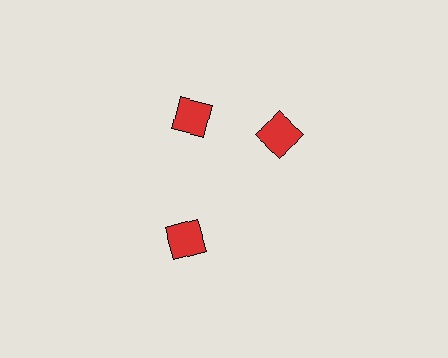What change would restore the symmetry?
The symmetry would be restored by rotating it back into even spacing with its neighbors so that all 3 squares sit at equal angles and equal distance from the center.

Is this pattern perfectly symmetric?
No. The 3 red squares are arranged in a ring, but one element near the 3 o'clock position is rotated out of alignment along the ring, breaking the 3-fold rotational symmetry.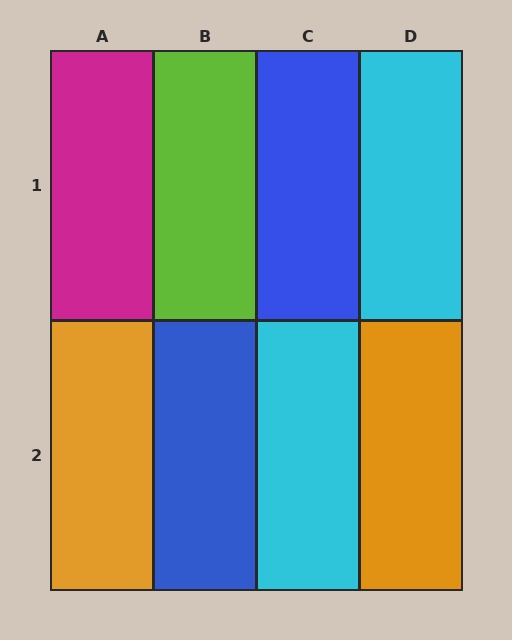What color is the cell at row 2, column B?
Blue.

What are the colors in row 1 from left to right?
Magenta, lime, blue, cyan.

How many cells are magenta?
1 cell is magenta.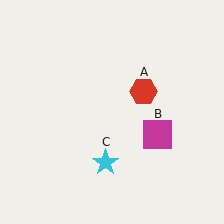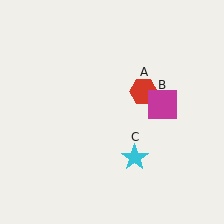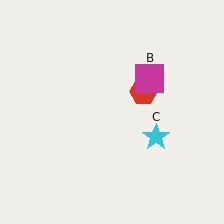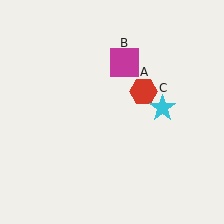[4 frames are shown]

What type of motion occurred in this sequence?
The magenta square (object B), cyan star (object C) rotated counterclockwise around the center of the scene.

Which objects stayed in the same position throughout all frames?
Red hexagon (object A) remained stationary.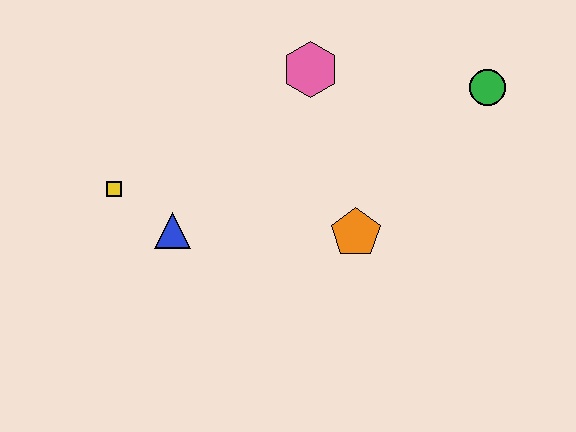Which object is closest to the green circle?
The pink hexagon is closest to the green circle.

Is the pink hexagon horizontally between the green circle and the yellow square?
Yes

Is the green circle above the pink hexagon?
No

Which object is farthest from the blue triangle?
The green circle is farthest from the blue triangle.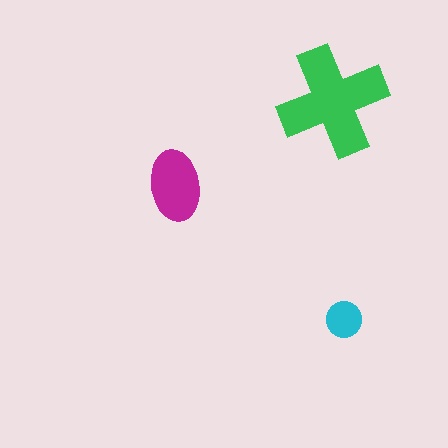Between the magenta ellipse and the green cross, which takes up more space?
The green cross.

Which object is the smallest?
The cyan circle.